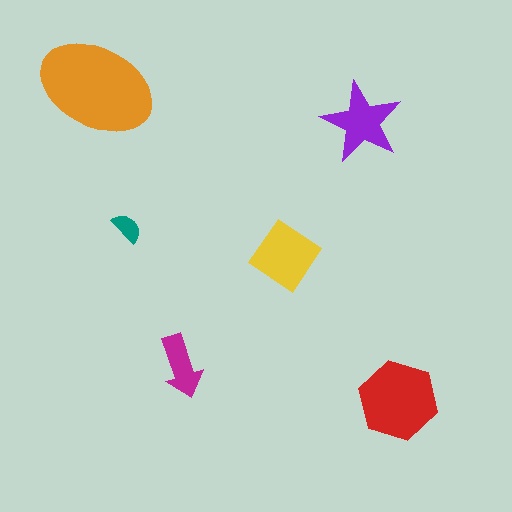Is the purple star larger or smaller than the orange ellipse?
Smaller.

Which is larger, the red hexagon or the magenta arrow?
The red hexagon.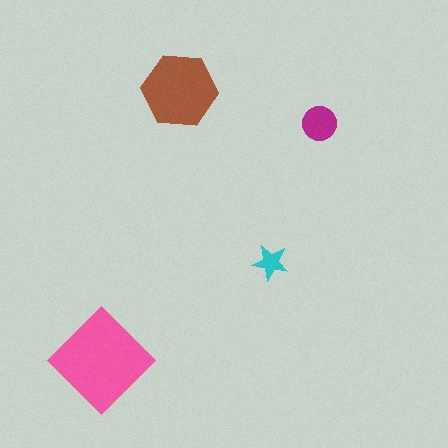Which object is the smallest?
The cyan star.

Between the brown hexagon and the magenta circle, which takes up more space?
The brown hexagon.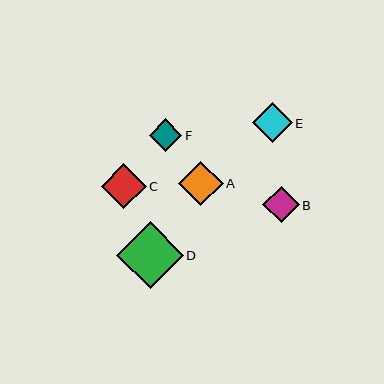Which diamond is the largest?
Diamond D is the largest with a size of approximately 67 pixels.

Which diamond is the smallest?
Diamond F is the smallest with a size of approximately 33 pixels.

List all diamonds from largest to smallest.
From largest to smallest: D, C, A, E, B, F.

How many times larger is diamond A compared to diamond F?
Diamond A is approximately 1.3 times the size of diamond F.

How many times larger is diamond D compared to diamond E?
Diamond D is approximately 1.7 times the size of diamond E.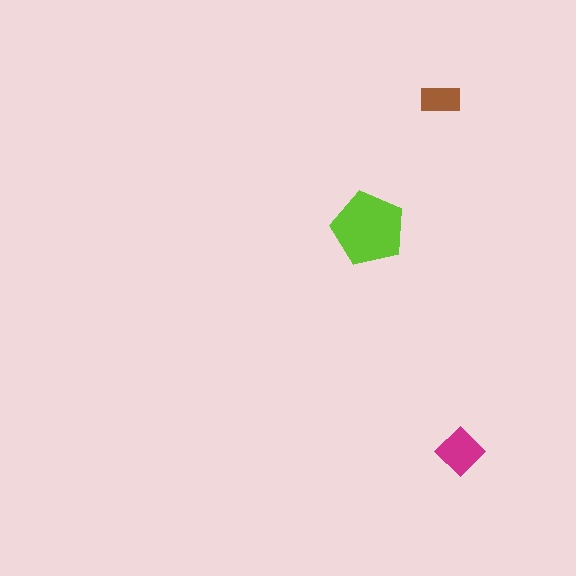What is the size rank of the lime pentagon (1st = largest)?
1st.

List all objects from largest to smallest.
The lime pentagon, the magenta diamond, the brown rectangle.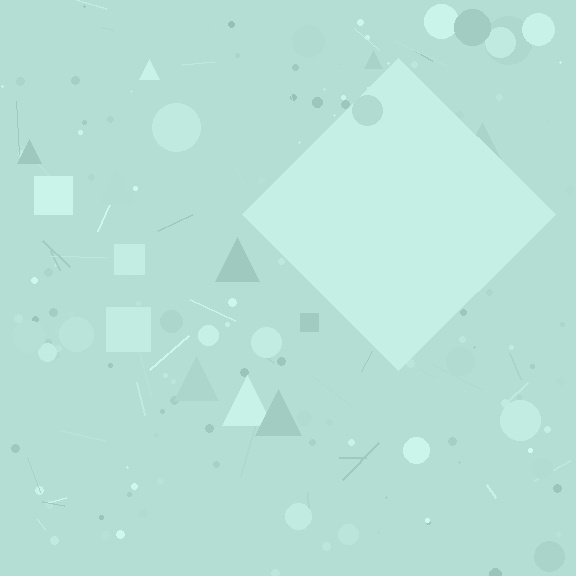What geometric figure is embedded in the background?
A diamond is embedded in the background.